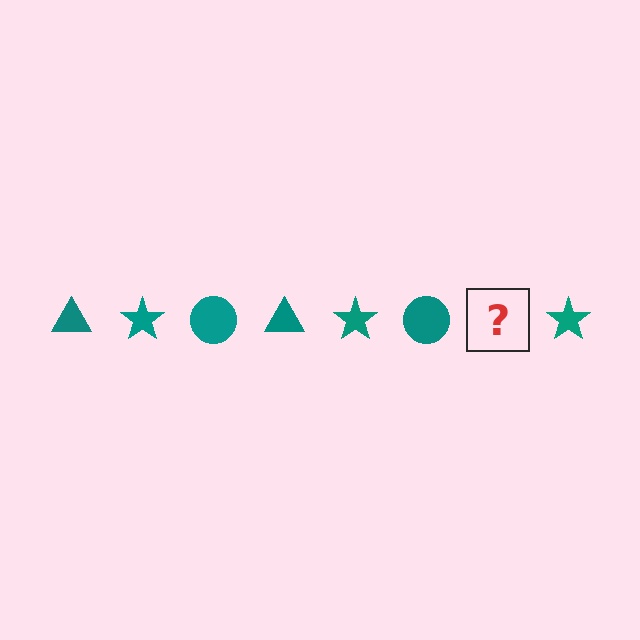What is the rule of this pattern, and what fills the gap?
The rule is that the pattern cycles through triangle, star, circle shapes in teal. The gap should be filled with a teal triangle.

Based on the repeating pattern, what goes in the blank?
The blank should be a teal triangle.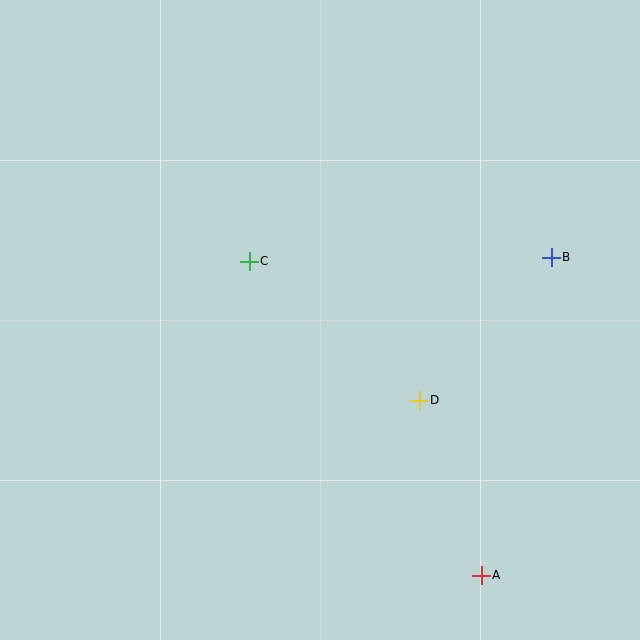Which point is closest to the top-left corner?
Point C is closest to the top-left corner.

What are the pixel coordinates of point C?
Point C is at (249, 261).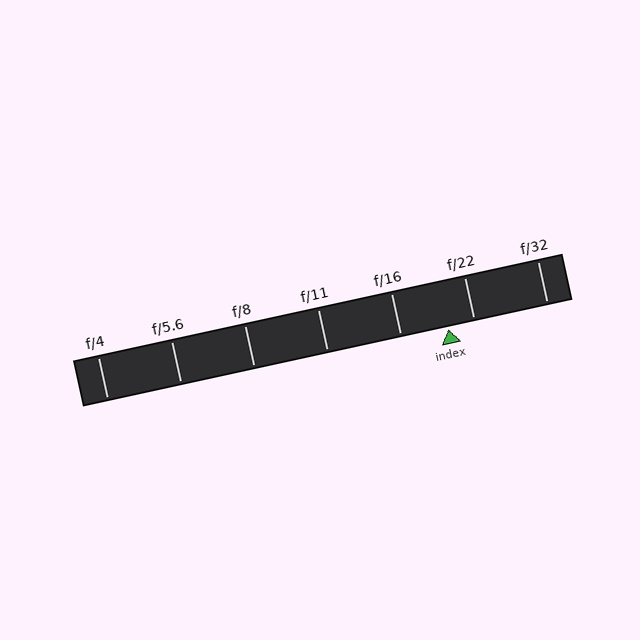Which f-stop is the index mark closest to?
The index mark is closest to f/22.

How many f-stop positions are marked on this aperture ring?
There are 7 f-stop positions marked.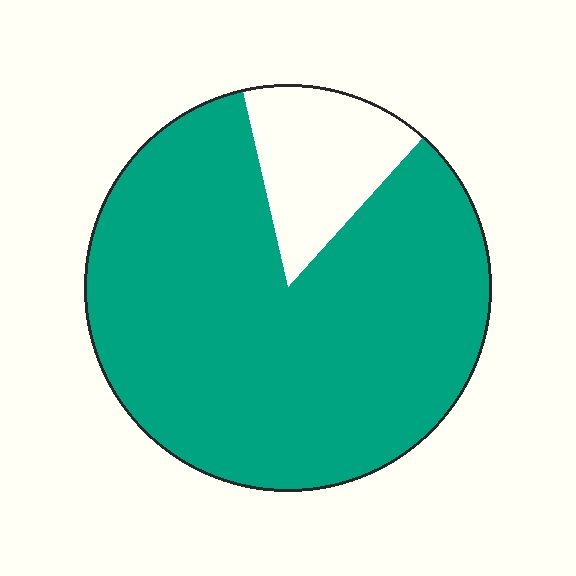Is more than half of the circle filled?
Yes.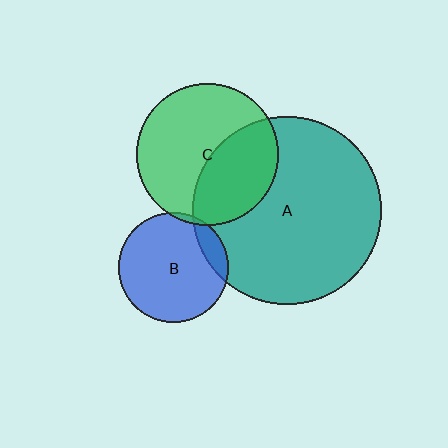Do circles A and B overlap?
Yes.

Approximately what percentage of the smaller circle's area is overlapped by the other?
Approximately 10%.